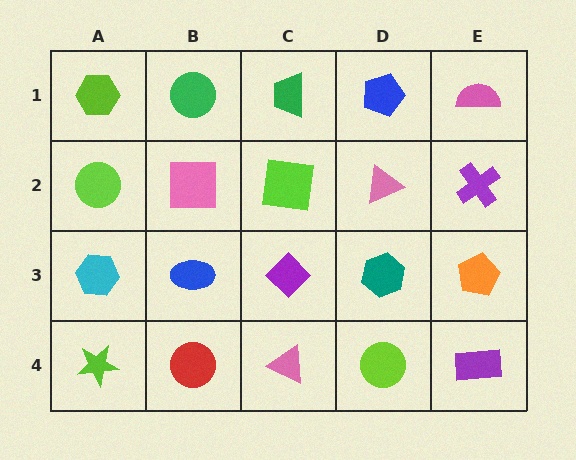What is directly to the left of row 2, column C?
A pink square.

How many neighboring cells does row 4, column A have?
2.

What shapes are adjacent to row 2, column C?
A green trapezoid (row 1, column C), a purple diamond (row 3, column C), a pink square (row 2, column B), a pink triangle (row 2, column D).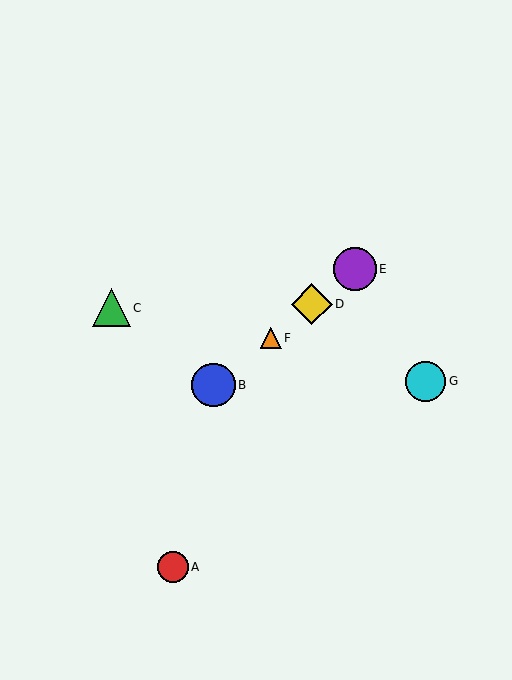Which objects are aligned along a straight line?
Objects B, D, E, F are aligned along a straight line.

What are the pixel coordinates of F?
Object F is at (271, 338).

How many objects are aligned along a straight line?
4 objects (B, D, E, F) are aligned along a straight line.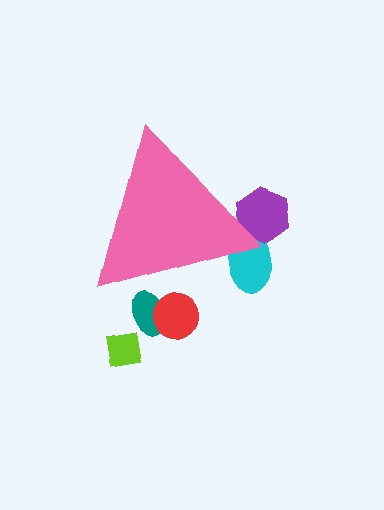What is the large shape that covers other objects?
A pink triangle.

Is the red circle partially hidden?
Yes, the red circle is partially hidden behind the pink triangle.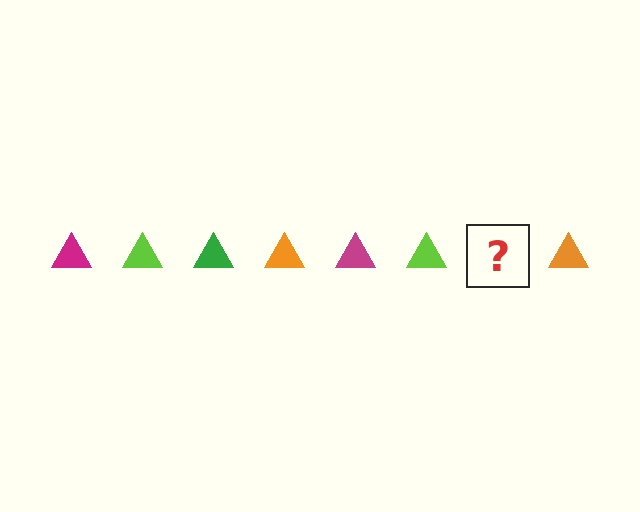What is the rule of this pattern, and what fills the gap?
The rule is that the pattern cycles through magenta, lime, green, orange triangles. The gap should be filled with a green triangle.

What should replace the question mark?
The question mark should be replaced with a green triangle.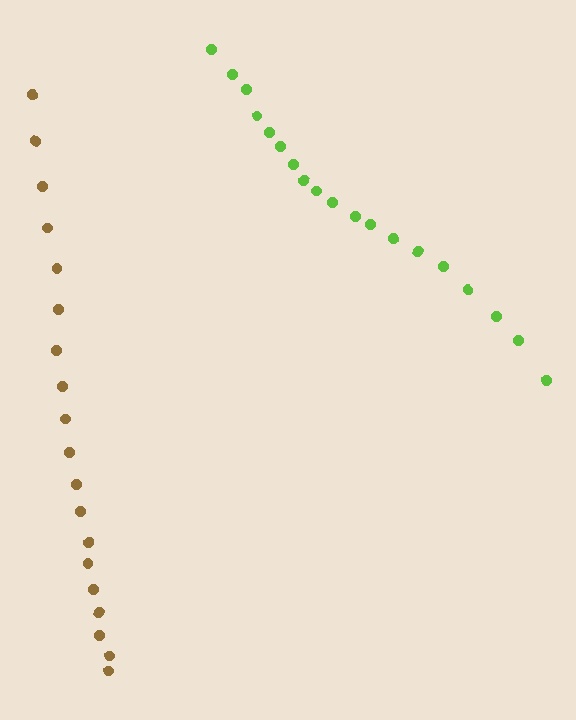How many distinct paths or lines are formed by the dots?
There are 2 distinct paths.